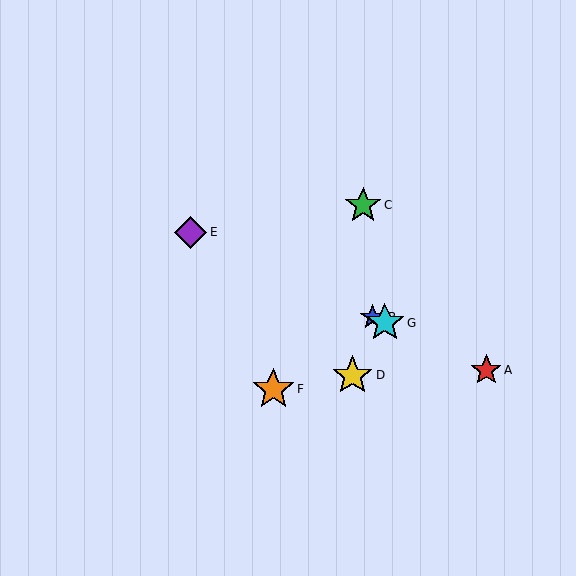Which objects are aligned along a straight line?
Objects A, B, E, G are aligned along a straight line.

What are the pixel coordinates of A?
Object A is at (486, 370).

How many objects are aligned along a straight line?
4 objects (A, B, E, G) are aligned along a straight line.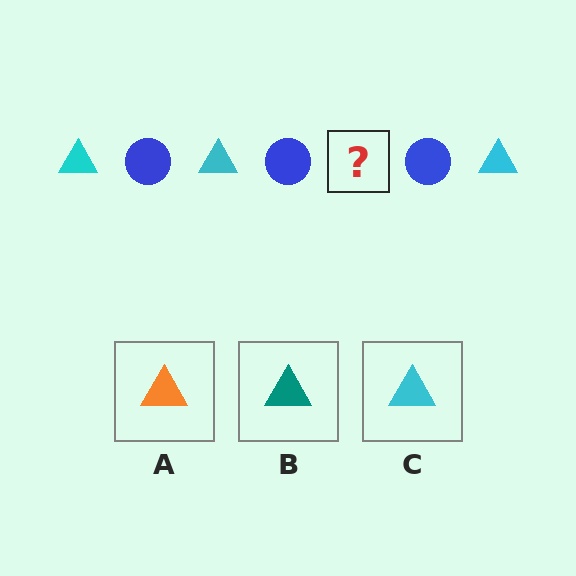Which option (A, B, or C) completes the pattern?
C.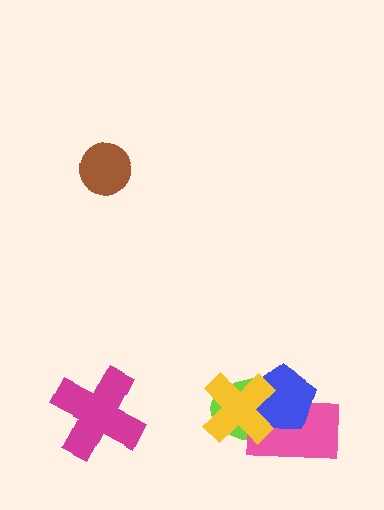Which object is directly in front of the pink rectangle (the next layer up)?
The blue pentagon is directly in front of the pink rectangle.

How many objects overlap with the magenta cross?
0 objects overlap with the magenta cross.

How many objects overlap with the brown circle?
0 objects overlap with the brown circle.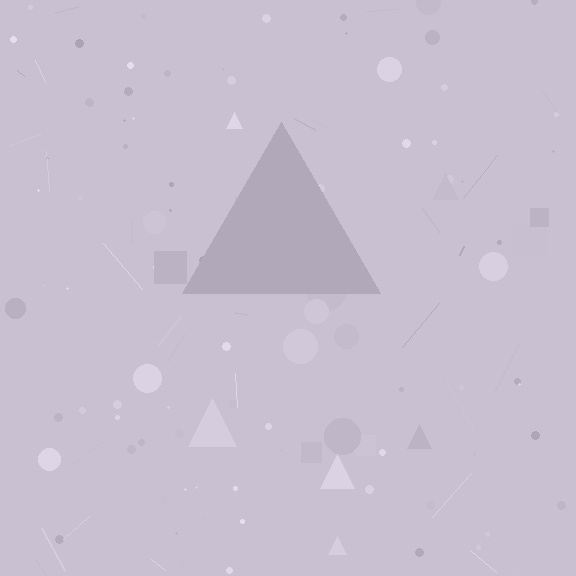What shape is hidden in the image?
A triangle is hidden in the image.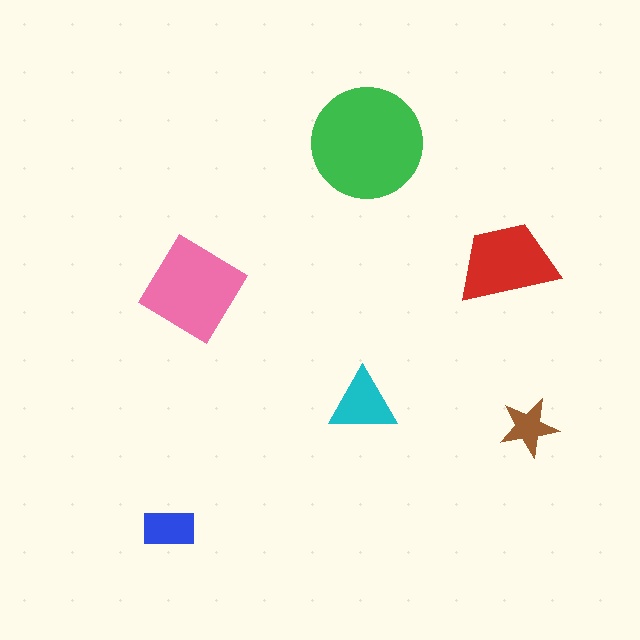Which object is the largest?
The green circle.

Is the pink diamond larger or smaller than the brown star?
Larger.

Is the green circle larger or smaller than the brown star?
Larger.